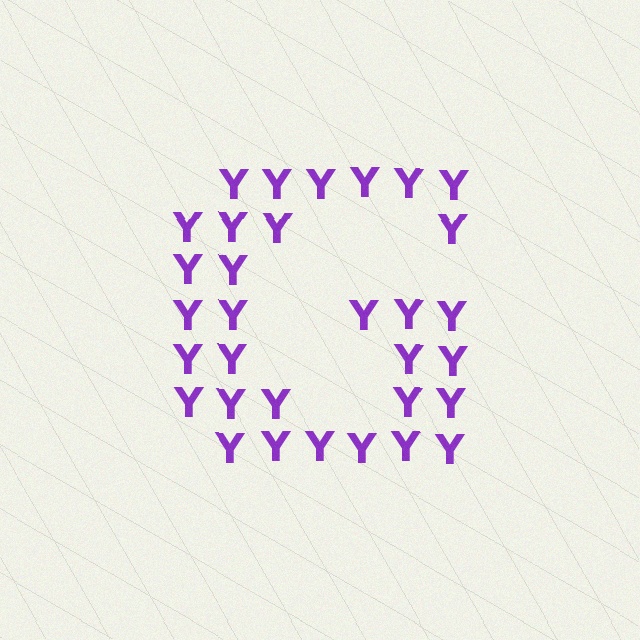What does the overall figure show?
The overall figure shows the letter G.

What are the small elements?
The small elements are letter Y's.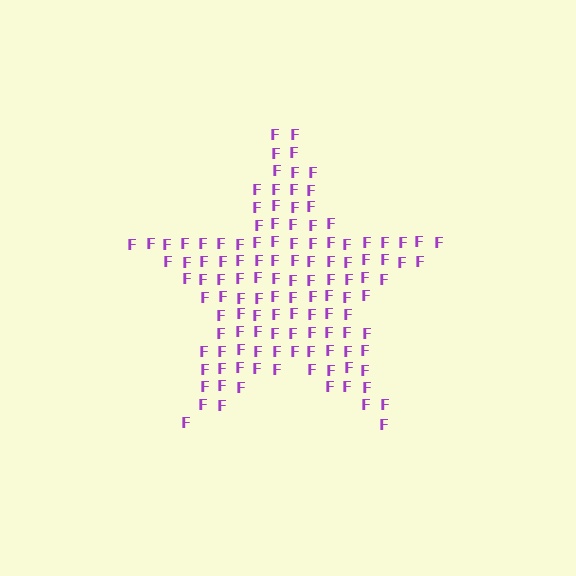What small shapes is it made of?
It is made of small letter F's.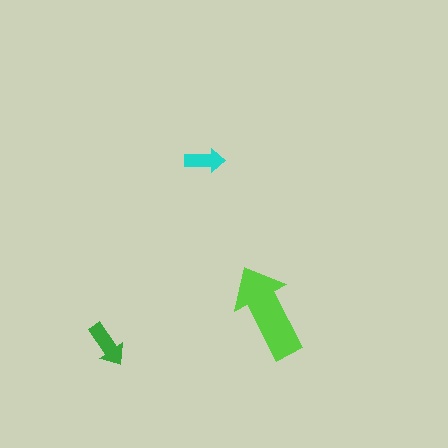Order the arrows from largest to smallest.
the lime one, the green one, the cyan one.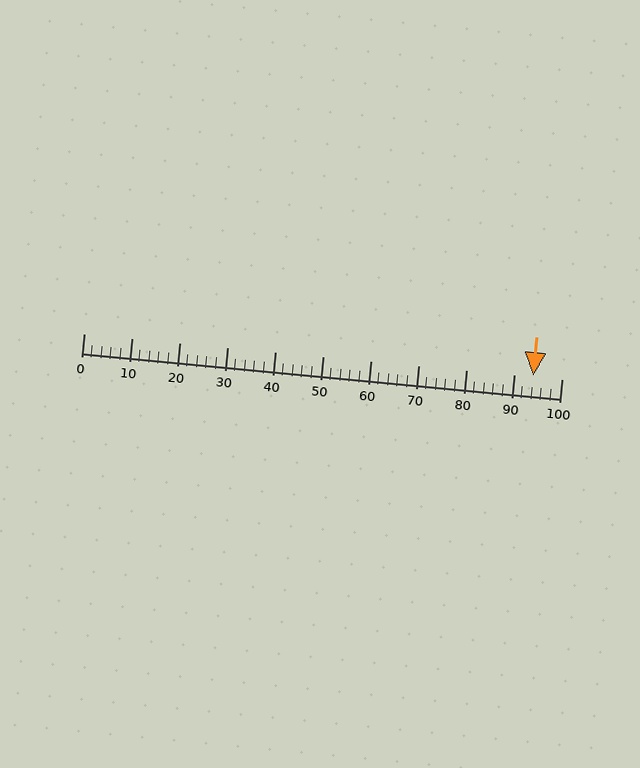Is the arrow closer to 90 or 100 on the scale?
The arrow is closer to 90.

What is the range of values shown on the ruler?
The ruler shows values from 0 to 100.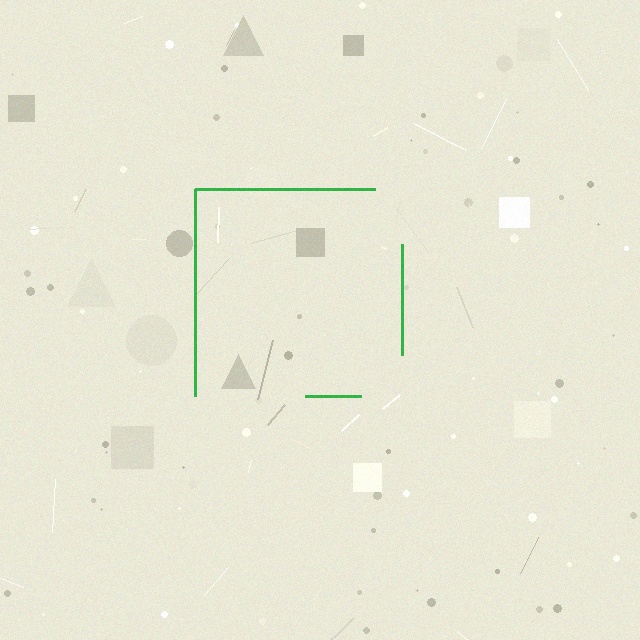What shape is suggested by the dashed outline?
The dashed outline suggests a square.